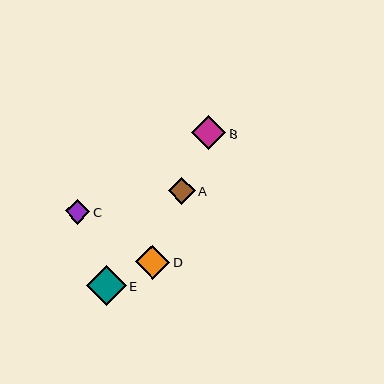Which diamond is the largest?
Diamond E is the largest with a size of approximately 40 pixels.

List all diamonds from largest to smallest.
From largest to smallest: E, B, D, A, C.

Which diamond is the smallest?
Diamond C is the smallest with a size of approximately 25 pixels.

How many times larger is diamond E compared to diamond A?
Diamond E is approximately 1.5 times the size of diamond A.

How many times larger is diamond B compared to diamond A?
Diamond B is approximately 1.3 times the size of diamond A.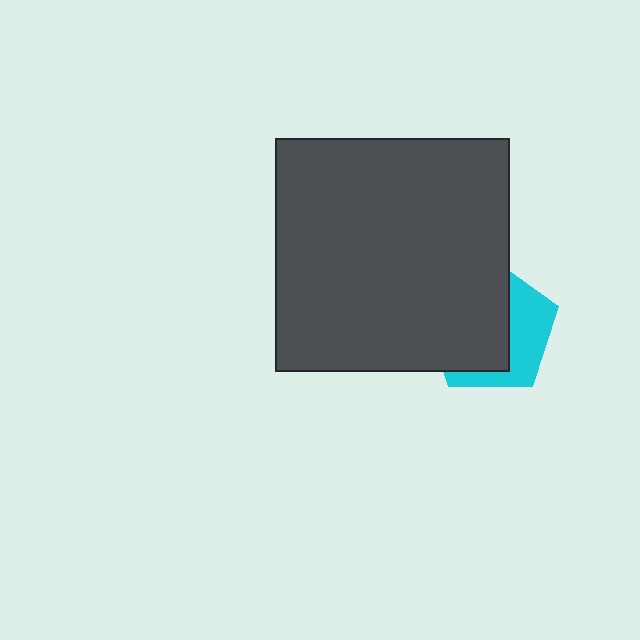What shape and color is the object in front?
The object in front is a dark gray square.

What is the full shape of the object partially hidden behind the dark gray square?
The partially hidden object is a cyan pentagon.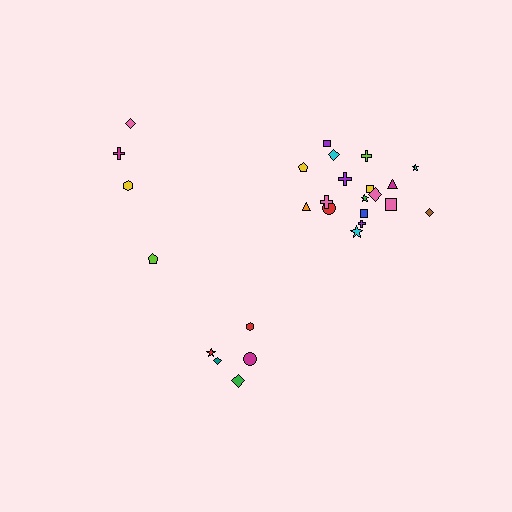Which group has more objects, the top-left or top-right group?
The top-right group.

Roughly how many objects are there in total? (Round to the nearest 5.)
Roughly 25 objects in total.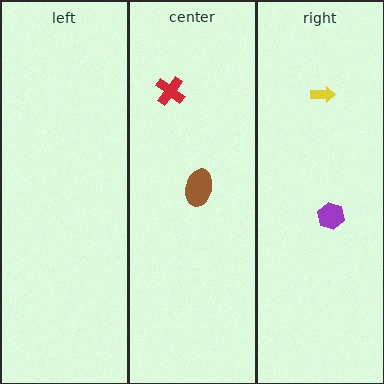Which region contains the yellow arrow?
The right region.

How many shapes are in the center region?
2.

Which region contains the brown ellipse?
The center region.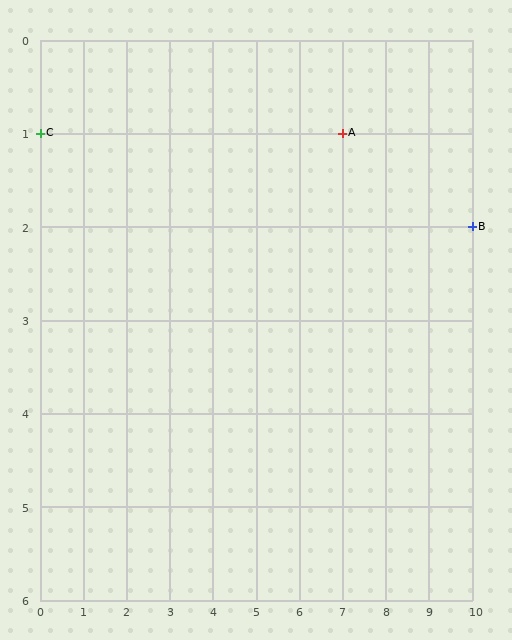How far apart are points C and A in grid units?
Points C and A are 7 columns apart.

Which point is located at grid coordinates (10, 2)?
Point B is at (10, 2).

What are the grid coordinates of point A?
Point A is at grid coordinates (7, 1).